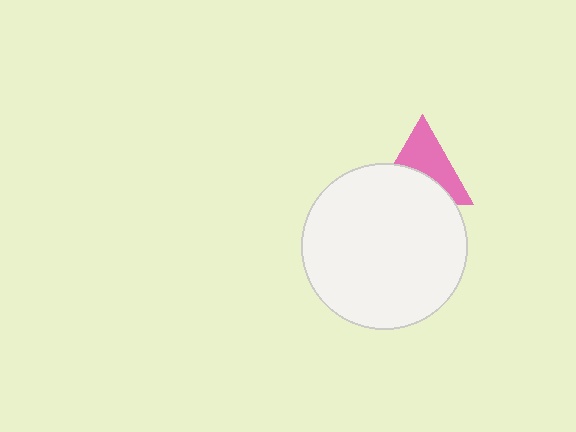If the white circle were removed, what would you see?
You would see the complete pink triangle.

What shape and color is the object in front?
The object in front is a white circle.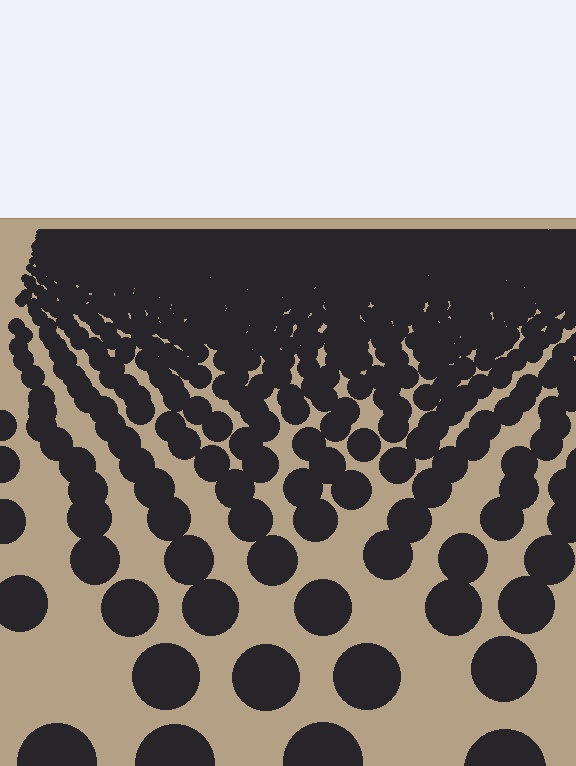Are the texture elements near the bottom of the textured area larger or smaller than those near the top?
Larger. Near the bottom, elements are closer to the viewer and appear at a bigger on-screen size.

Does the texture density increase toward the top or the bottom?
Density increases toward the top.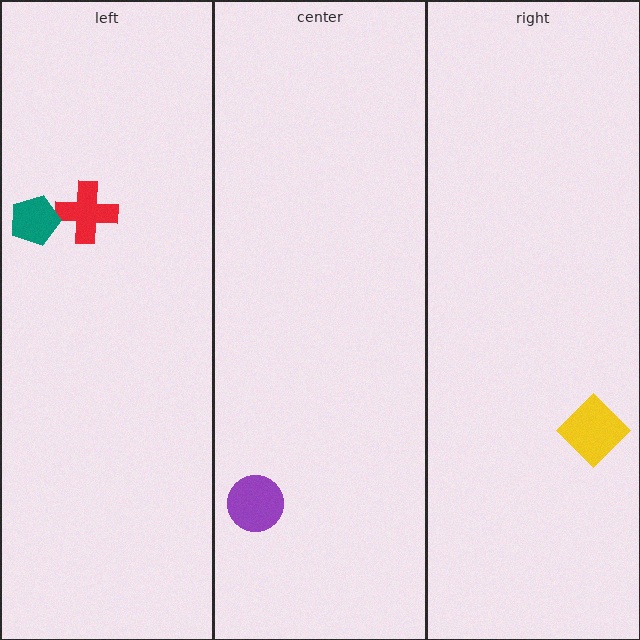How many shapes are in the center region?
1.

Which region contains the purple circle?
The center region.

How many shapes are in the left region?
2.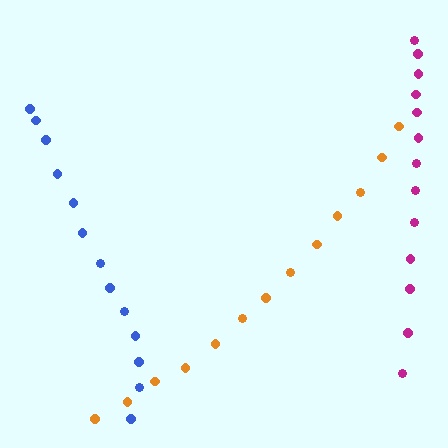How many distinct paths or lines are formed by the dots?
There are 3 distinct paths.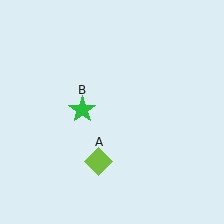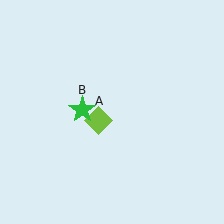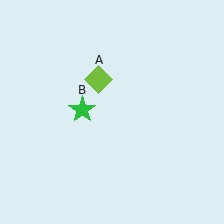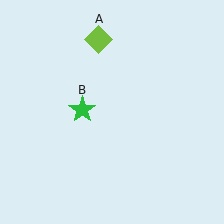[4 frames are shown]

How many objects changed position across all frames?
1 object changed position: lime diamond (object A).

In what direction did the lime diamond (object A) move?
The lime diamond (object A) moved up.